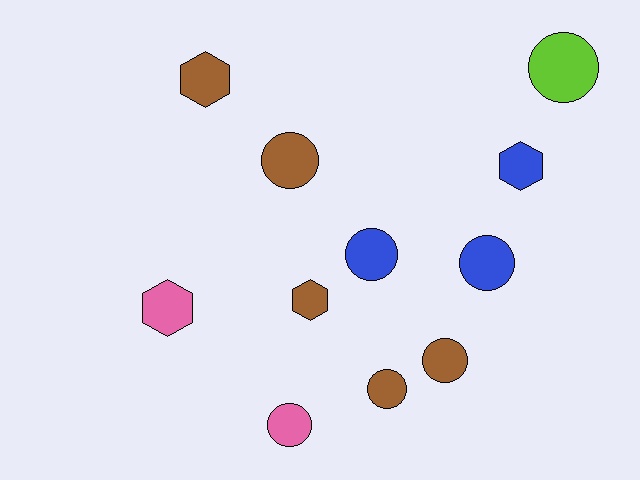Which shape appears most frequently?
Circle, with 7 objects.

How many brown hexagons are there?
There are 2 brown hexagons.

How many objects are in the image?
There are 11 objects.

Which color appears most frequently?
Brown, with 5 objects.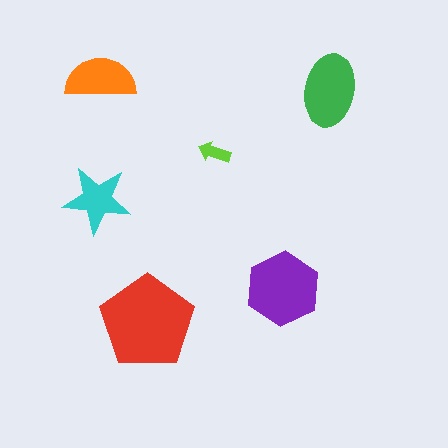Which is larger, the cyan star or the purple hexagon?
The purple hexagon.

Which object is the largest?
The red pentagon.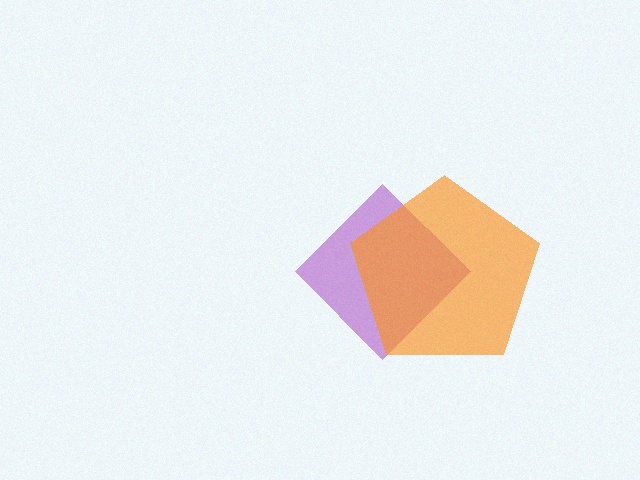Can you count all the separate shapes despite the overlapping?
Yes, there are 2 separate shapes.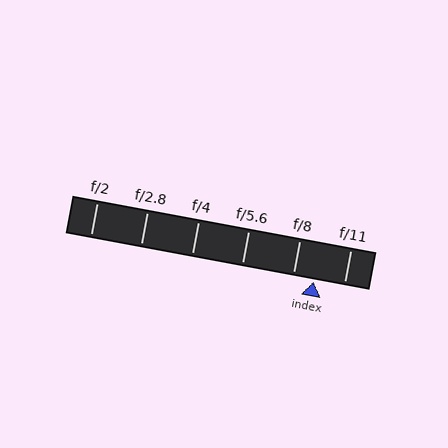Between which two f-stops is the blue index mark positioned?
The index mark is between f/8 and f/11.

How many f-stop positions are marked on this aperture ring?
There are 6 f-stop positions marked.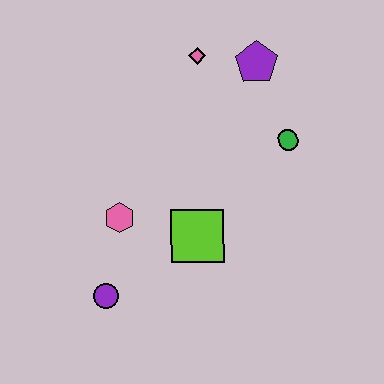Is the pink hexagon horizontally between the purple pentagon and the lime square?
No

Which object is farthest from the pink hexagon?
The purple pentagon is farthest from the pink hexagon.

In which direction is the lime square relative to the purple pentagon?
The lime square is below the purple pentagon.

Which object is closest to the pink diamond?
The purple pentagon is closest to the pink diamond.